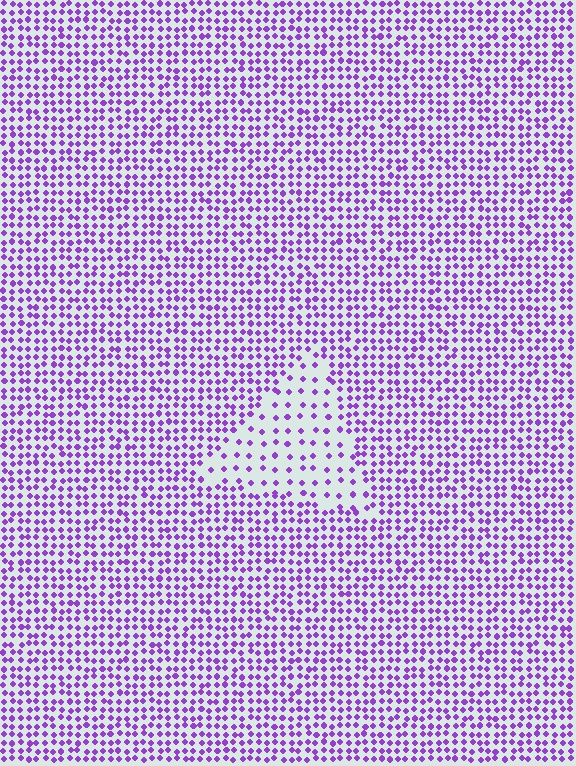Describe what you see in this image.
The image contains small purple elements arranged at two different densities. A triangle-shaped region is visible where the elements are less densely packed than the surrounding area.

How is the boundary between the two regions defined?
The boundary is defined by a change in element density (approximately 2.5x ratio). All elements are the same color, size, and shape.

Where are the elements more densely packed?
The elements are more densely packed outside the triangle boundary.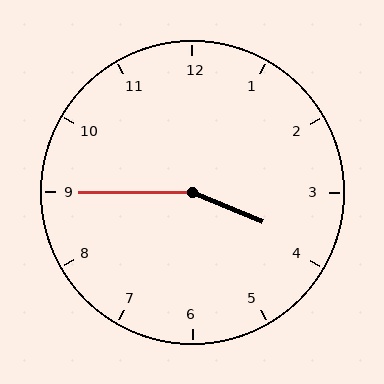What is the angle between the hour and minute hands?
Approximately 158 degrees.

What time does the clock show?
3:45.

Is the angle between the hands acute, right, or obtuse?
It is obtuse.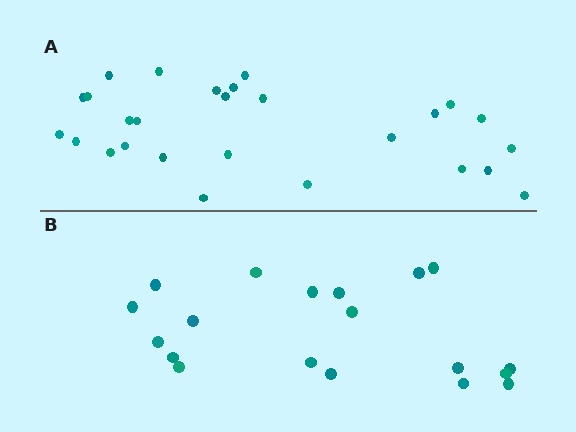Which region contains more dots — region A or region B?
Region A (the top region) has more dots.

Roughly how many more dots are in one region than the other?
Region A has roughly 8 or so more dots than region B.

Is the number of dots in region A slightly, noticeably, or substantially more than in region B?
Region A has noticeably more, but not dramatically so. The ratio is roughly 1.4 to 1.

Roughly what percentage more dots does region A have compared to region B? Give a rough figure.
About 40% more.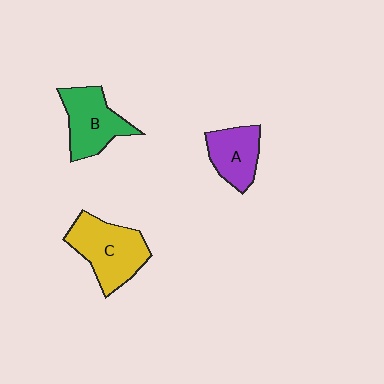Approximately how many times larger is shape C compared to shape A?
Approximately 1.5 times.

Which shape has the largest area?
Shape C (yellow).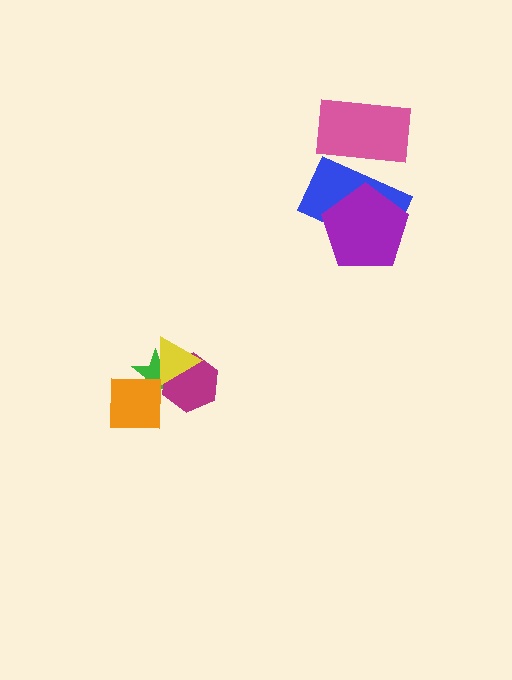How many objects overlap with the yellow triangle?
2 objects overlap with the yellow triangle.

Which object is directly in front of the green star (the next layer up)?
The magenta hexagon is directly in front of the green star.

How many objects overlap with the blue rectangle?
2 objects overlap with the blue rectangle.